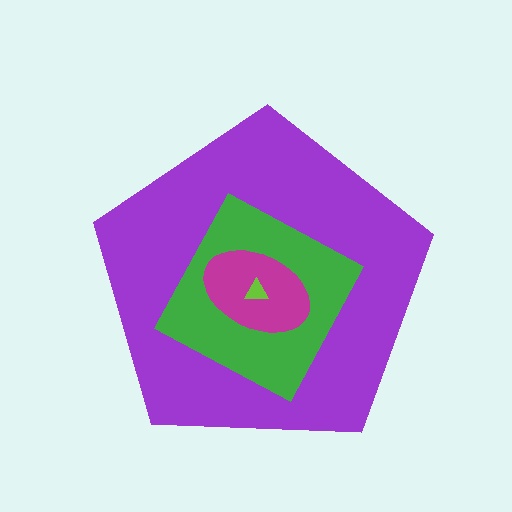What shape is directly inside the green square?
The magenta ellipse.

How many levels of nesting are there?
4.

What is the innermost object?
The lime triangle.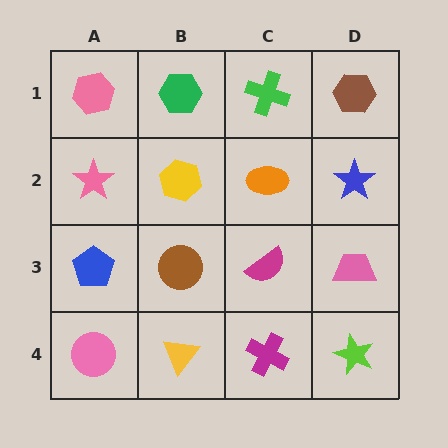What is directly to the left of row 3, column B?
A blue pentagon.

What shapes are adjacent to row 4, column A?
A blue pentagon (row 3, column A), a yellow triangle (row 4, column B).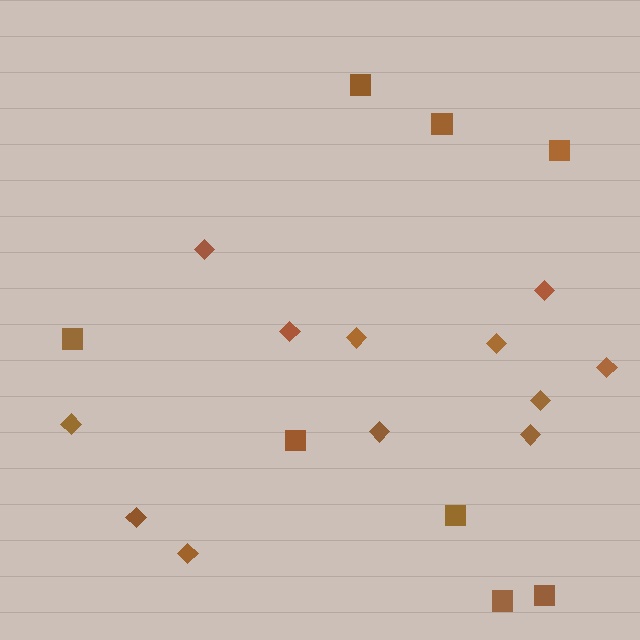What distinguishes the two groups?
There are 2 groups: one group of diamonds (12) and one group of squares (8).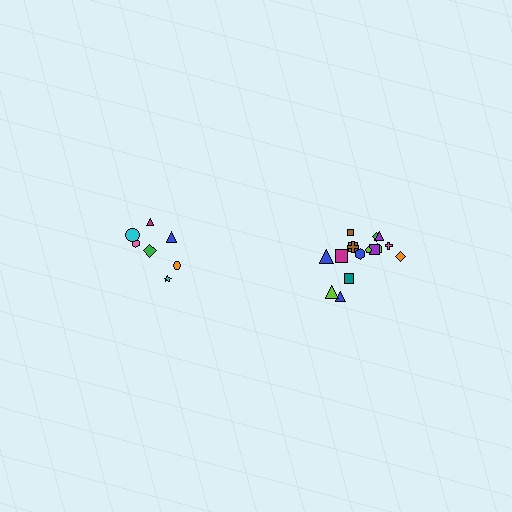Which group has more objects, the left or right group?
The right group.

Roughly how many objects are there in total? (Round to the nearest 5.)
Roughly 25 objects in total.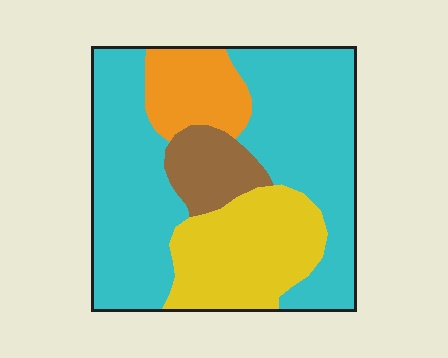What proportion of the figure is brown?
Brown covers 9% of the figure.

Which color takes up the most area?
Cyan, at roughly 55%.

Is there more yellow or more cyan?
Cyan.